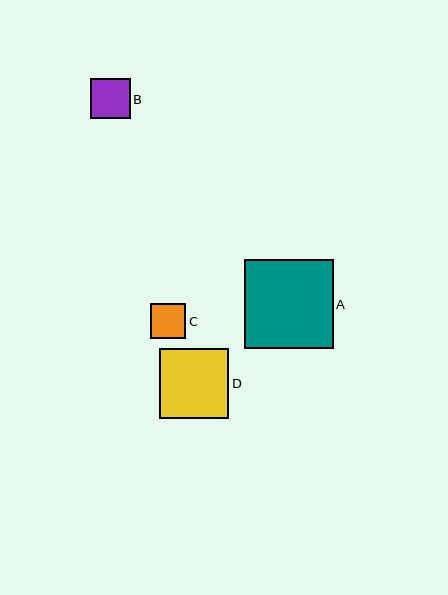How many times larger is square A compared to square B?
Square A is approximately 2.2 times the size of square B.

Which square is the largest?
Square A is the largest with a size of approximately 89 pixels.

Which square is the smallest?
Square C is the smallest with a size of approximately 35 pixels.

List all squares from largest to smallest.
From largest to smallest: A, D, B, C.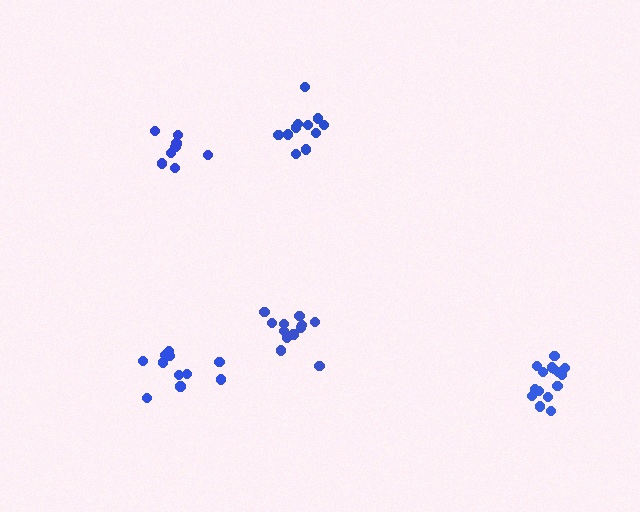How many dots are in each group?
Group 1: 11 dots, Group 2: 9 dots, Group 3: 15 dots, Group 4: 11 dots, Group 5: 13 dots (59 total).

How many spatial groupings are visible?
There are 5 spatial groupings.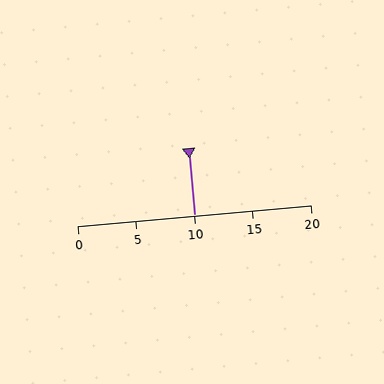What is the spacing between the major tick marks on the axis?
The major ticks are spaced 5 apart.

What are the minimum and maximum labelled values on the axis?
The axis runs from 0 to 20.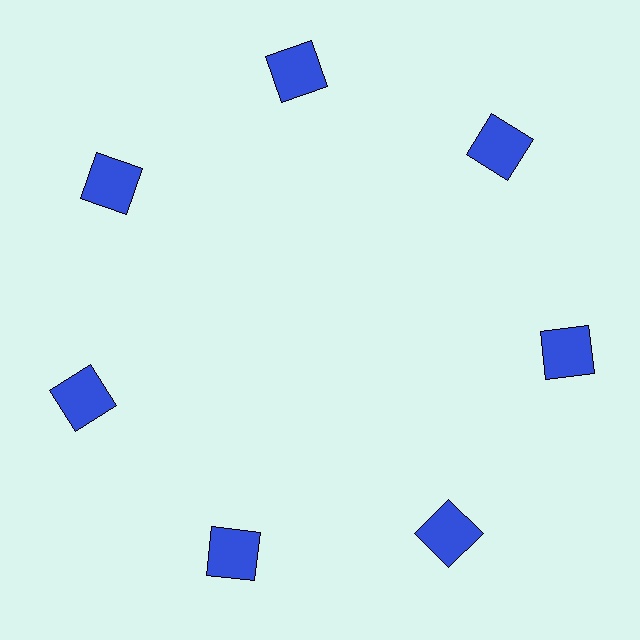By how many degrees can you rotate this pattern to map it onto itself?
The pattern maps onto itself every 51 degrees of rotation.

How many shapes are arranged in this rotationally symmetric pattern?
There are 7 shapes, arranged in 7 groups of 1.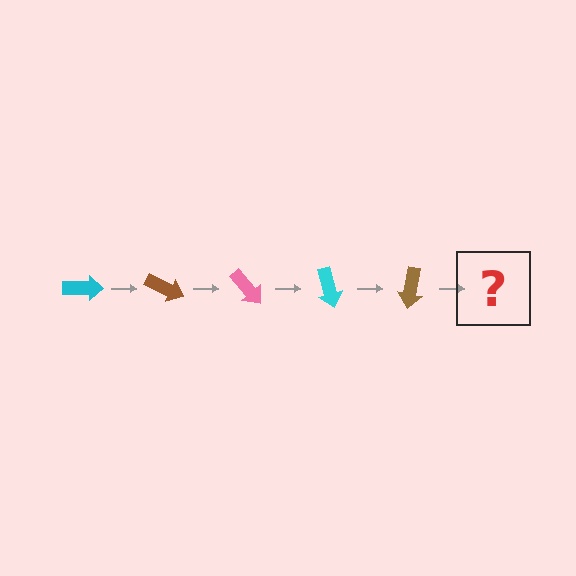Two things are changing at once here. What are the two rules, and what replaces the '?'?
The two rules are that it rotates 25 degrees each step and the color cycles through cyan, brown, and pink. The '?' should be a pink arrow, rotated 125 degrees from the start.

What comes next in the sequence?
The next element should be a pink arrow, rotated 125 degrees from the start.